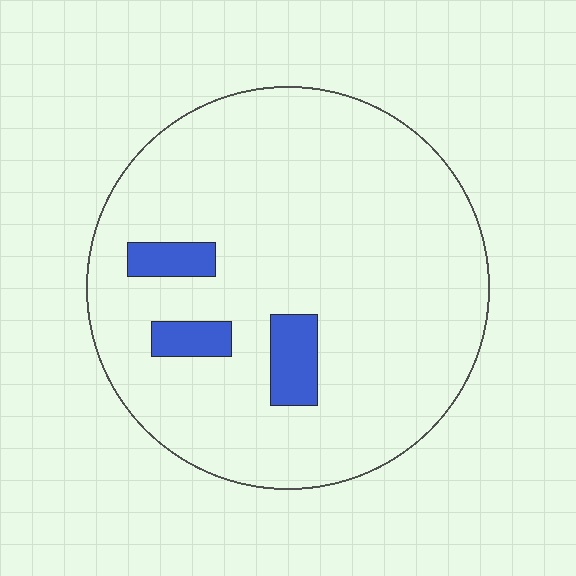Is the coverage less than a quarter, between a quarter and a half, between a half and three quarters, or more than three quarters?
Less than a quarter.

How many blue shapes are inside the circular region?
3.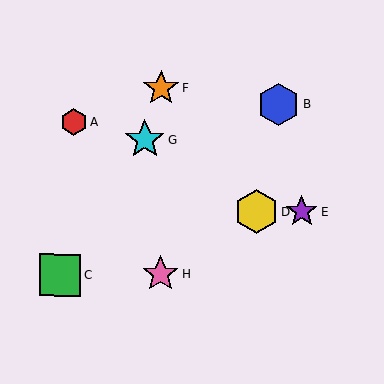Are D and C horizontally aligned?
No, D is at y≈212 and C is at y≈275.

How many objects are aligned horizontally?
2 objects (D, E) are aligned horizontally.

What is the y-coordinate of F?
Object F is at y≈88.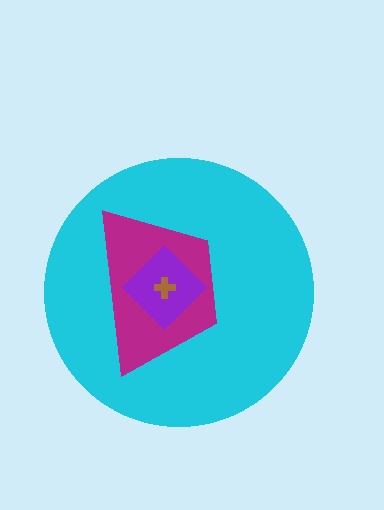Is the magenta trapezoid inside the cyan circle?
Yes.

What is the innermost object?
The brown cross.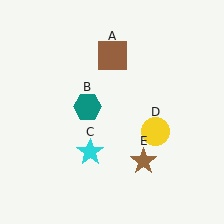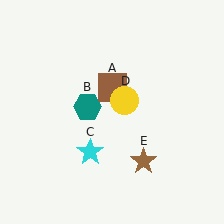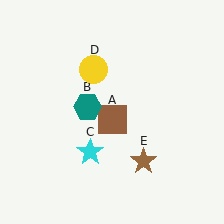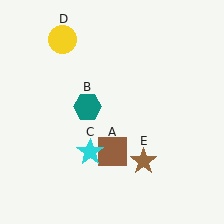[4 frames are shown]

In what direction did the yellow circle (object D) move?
The yellow circle (object D) moved up and to the left.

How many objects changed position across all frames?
2 objects changed position: brown square (object A), yellow circle (object D).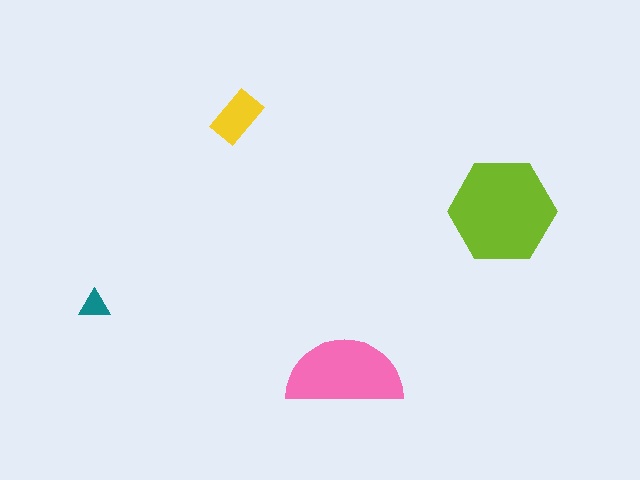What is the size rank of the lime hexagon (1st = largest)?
1st.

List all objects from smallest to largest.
The teal triangle, the yellow rectangle, the pink semicircle, the lime hexagon.